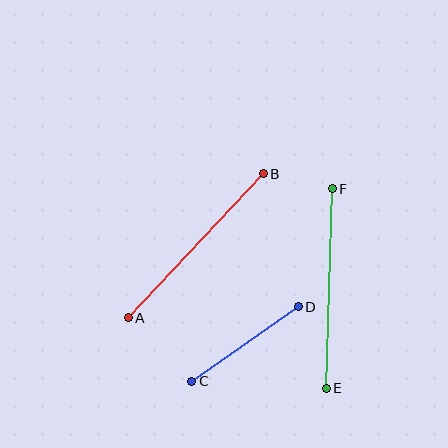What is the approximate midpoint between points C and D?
The midpoint is at approximately (245, 344) pixels.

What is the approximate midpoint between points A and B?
The midpoint is at approximately (196, 246) pixels.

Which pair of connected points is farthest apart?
Points E and F are farthest apart.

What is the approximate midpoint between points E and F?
The midpoint is at approximately (329, 288) pixels.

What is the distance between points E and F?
The distance is approximately 200 pixels.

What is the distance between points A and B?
The distance is approximately 197 pixels.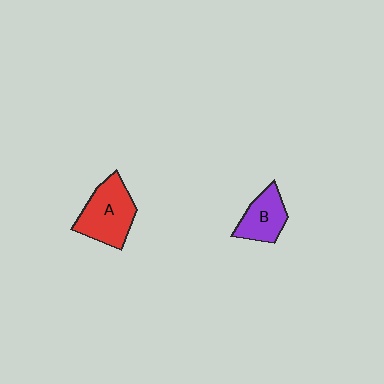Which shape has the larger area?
Shape A (red).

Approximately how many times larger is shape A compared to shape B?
Approximately 1.5 times.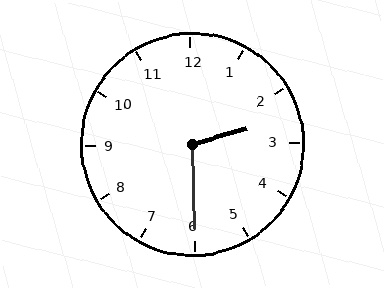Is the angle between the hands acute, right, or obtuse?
It is obtuse.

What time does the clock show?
2:30.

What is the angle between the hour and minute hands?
Approximately 105 degrees.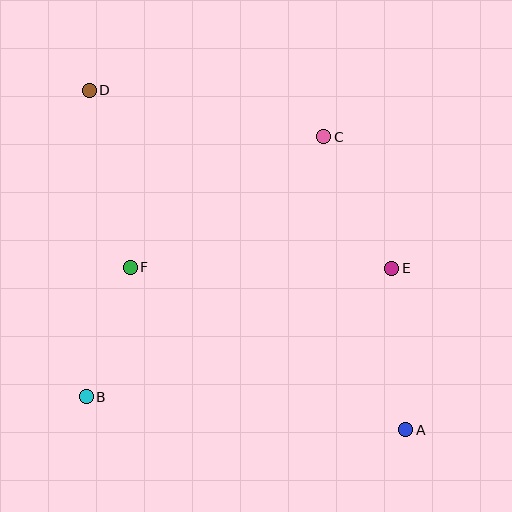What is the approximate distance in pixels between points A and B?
The distance between A and B is approximately 321 pixels.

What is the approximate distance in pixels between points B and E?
The distance between B and E is approximately 332 pixels.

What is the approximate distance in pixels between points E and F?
The distance between E and F is approximately 262 pixels.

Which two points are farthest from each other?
Points A and D are farthest from each other.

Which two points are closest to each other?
Points B and F are closest to each other.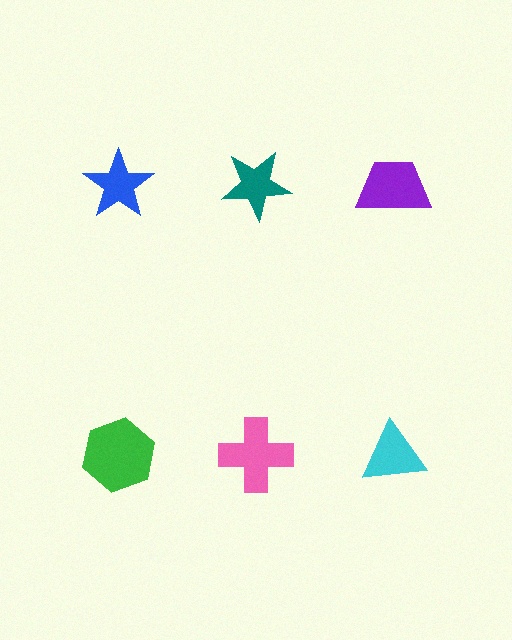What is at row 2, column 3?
A cyan triangle.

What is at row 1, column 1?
A blue star.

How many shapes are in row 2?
3 shapes.